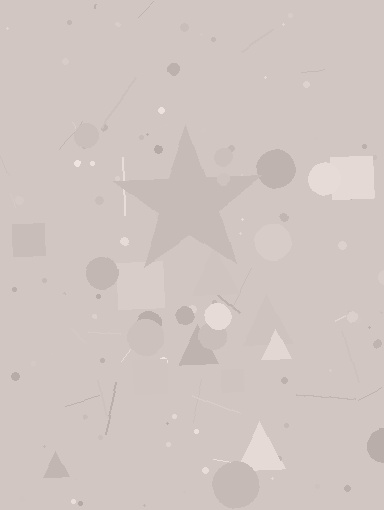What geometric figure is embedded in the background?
A star is embedded in the background.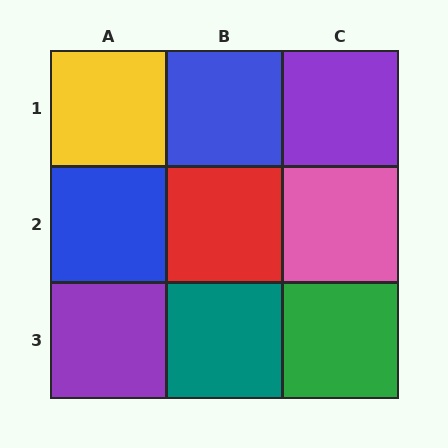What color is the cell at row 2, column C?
Pink.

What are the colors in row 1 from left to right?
Yellow, blue, purple.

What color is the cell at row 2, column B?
Red.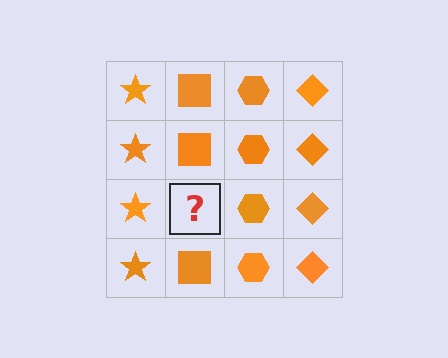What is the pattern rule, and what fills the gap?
The rule is that each column has a consistent shape. The gap should be filled with an orange square.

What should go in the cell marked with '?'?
The missing cell should contain an orange square.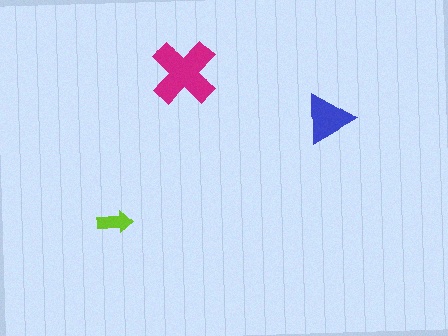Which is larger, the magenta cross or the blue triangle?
The magenta cross.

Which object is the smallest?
The lime arrow.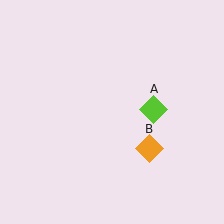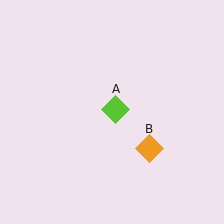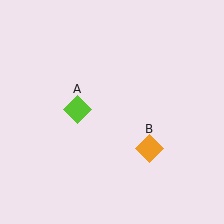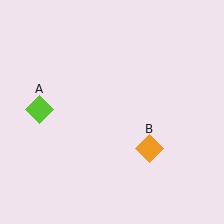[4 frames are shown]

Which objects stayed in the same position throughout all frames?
Orange diamond (object B) remained stationary.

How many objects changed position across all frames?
1 object changed position: lime diamond (object A).